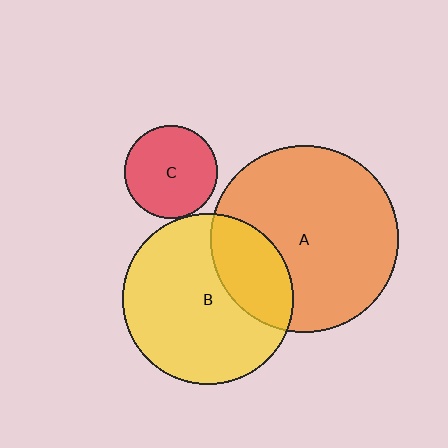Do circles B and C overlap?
Yes.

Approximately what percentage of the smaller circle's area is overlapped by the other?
Approximately 5%.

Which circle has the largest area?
Circle A (orange).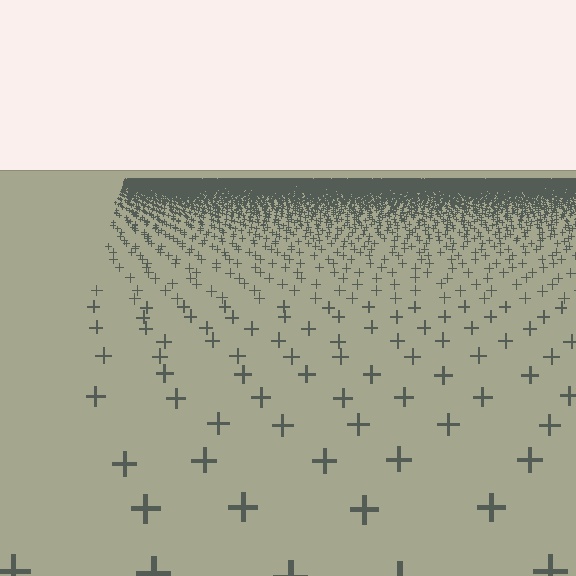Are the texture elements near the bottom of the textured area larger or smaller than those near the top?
Larger. Near the bottom, elements are closer to the viewer and appear at a bigger on-screen size.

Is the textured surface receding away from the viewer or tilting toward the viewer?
The surface is receding away from the viewer. Texture elements get smaller and denser toward the top.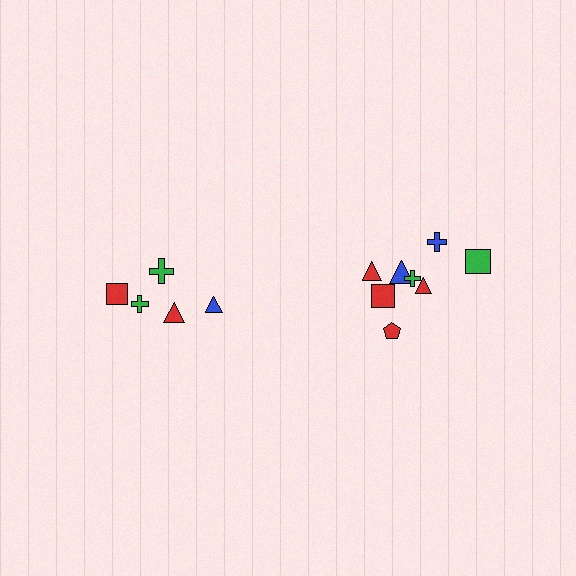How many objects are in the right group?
There are 8 objects.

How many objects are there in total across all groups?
There are 13 objects.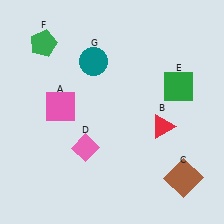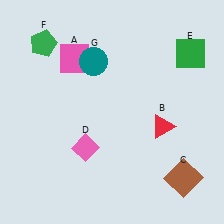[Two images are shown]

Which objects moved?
The objects that moved are: the pink square (A), the green square (E).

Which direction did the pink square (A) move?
The pink square (A) moved up.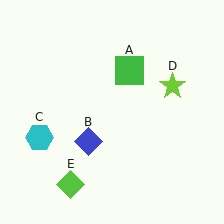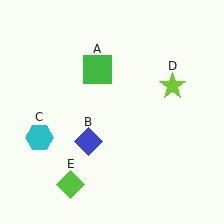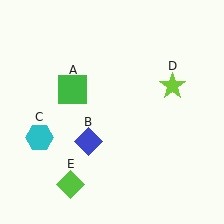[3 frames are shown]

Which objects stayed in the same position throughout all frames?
Blue diamond (object B) and cyan hexagon (object C) and lime star (object D) and lime diamond (object E) remained stationary.